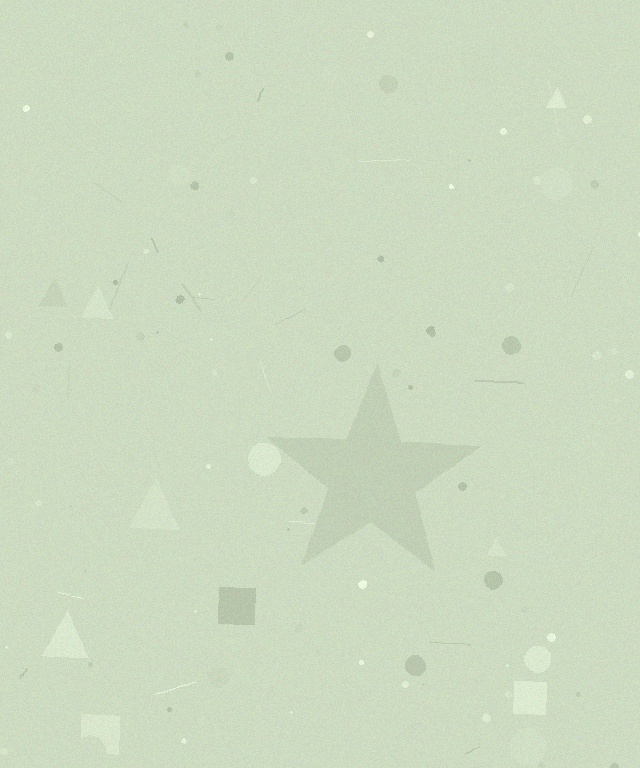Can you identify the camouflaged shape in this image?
The camouflaged shape is a star.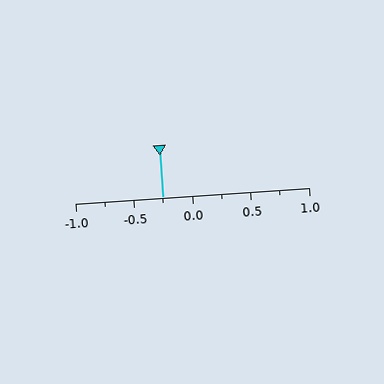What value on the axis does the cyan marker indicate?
The marker indicates approximately -0.25.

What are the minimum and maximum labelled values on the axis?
The axis runs from -1.0 to 1.0.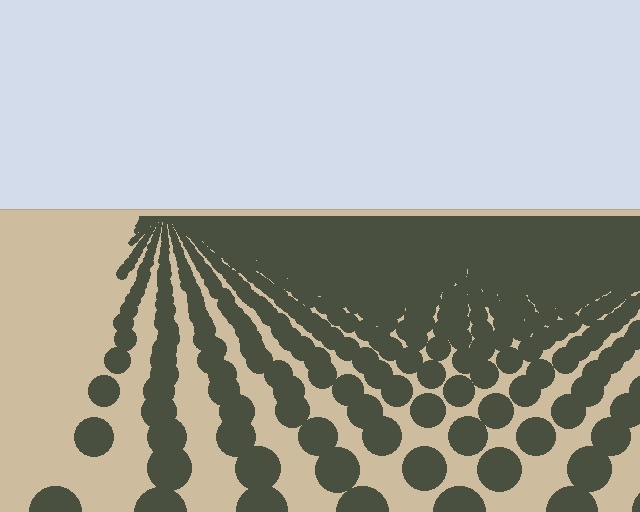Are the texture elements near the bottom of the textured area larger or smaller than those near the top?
Larger. Near the bottom, elements are closer to the viewer and appear at a bigger on-screen size.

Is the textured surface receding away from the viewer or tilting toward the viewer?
The surface is receding away from the viewer. Texture elements get smaller and denser toward the top.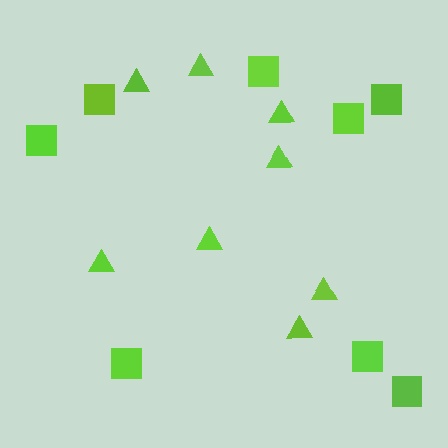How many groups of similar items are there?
There are 2 groups: one group of squares (8) and one group of triangles (8).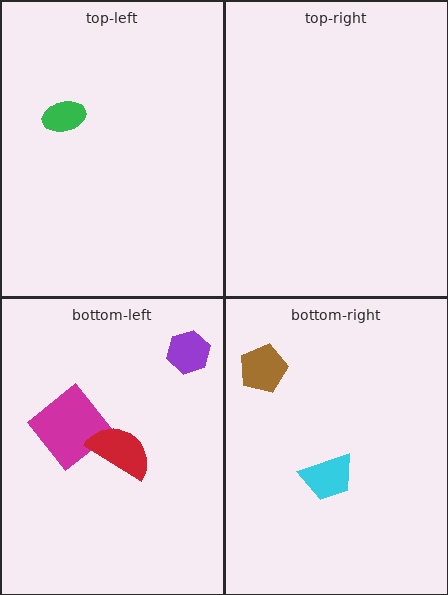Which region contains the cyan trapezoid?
The bottom-right region.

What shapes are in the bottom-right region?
The cyan trapezoid, the brown pentagon.